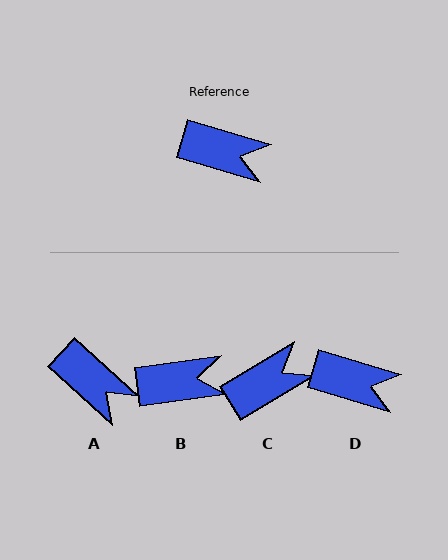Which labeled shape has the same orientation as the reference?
D.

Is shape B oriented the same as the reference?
No, it is off by about 25 degrees.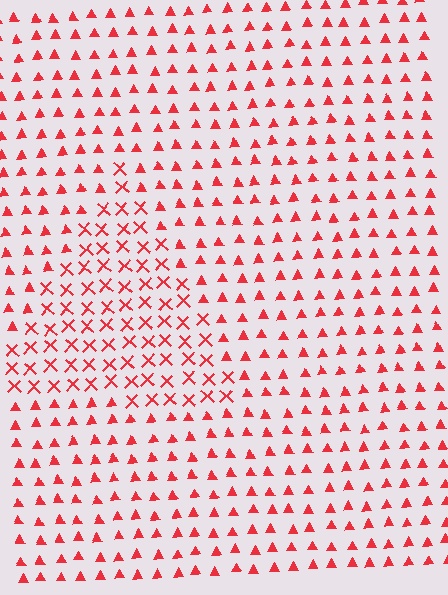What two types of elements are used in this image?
The image uses X marks inside the triangle region and triangles outside it.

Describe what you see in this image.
The image is filled with small red elements arranged in a uniform grid. A triangle-shaped region contains X marks, while the surrounding area contains triangles. The boundary is defined purely by the change in element shape.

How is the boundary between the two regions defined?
The boundary is defined by a change in element shape: X marks inside vs. triangles outside. All elements share the same color and spacing.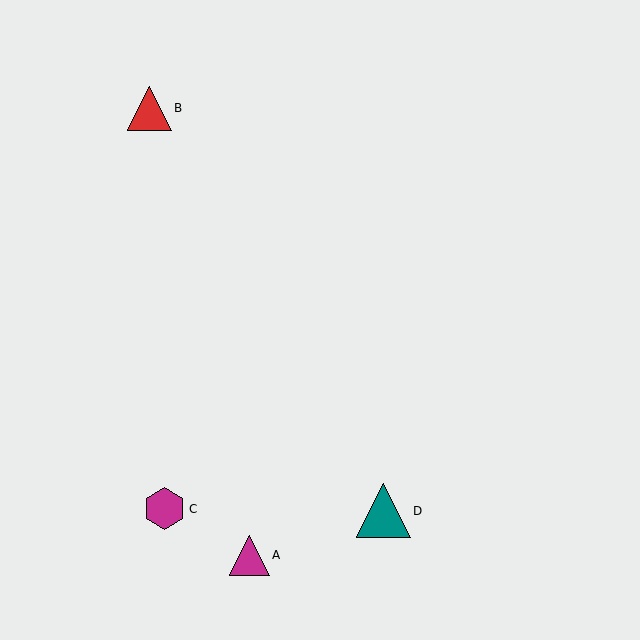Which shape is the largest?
The teal triangle (labeled D) is the largest.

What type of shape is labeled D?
Shape D is a teal triangle.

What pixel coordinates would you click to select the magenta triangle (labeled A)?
Click at (249, 555) to select the magenta triangle A.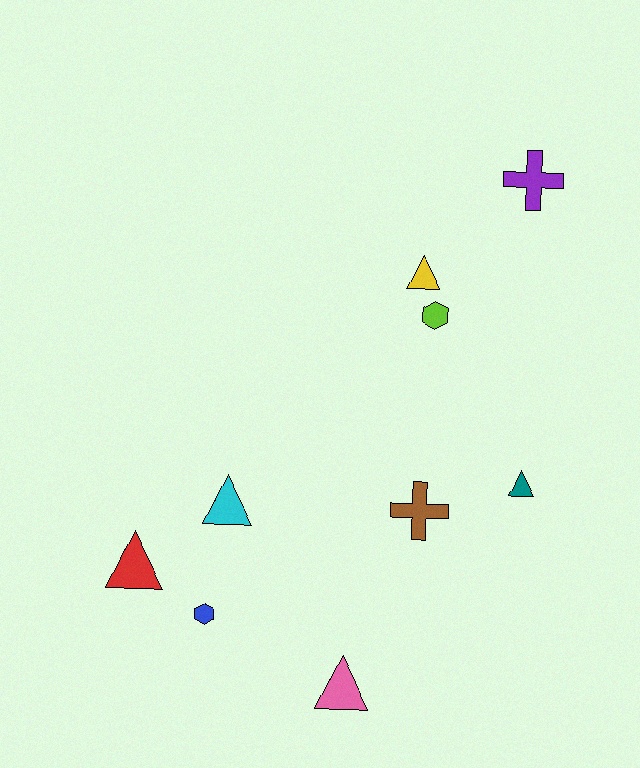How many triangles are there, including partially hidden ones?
There are 5 triangles.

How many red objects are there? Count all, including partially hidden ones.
There is 1 red object.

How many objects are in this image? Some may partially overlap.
There are 9 objects.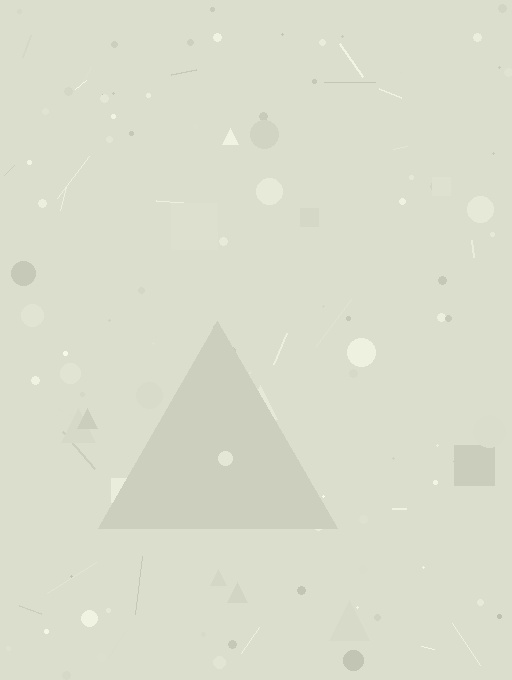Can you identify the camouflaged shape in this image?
The camouflaged shape is a triangle.